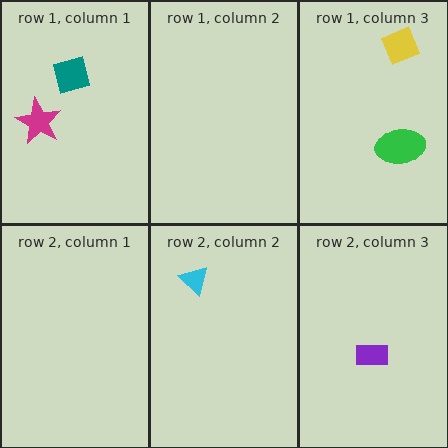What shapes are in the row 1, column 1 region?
The teal square, the magenta star.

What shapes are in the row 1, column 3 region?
The yellow diamond, the green ellipse.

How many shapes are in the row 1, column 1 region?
2.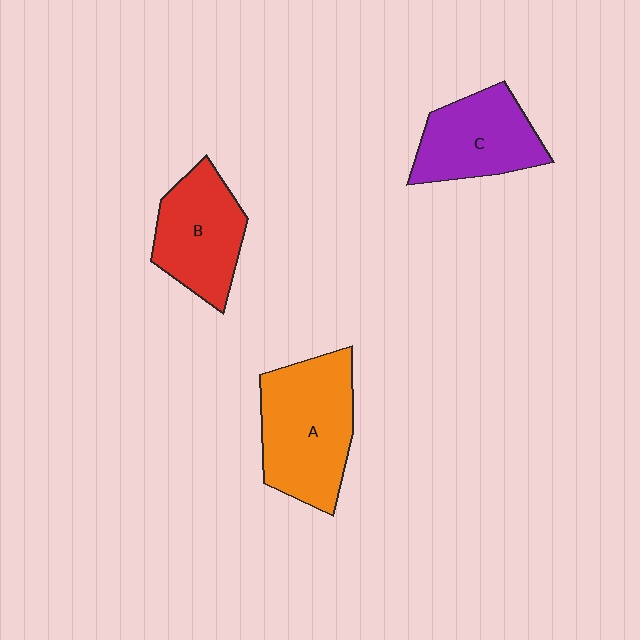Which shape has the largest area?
Shape A (orange).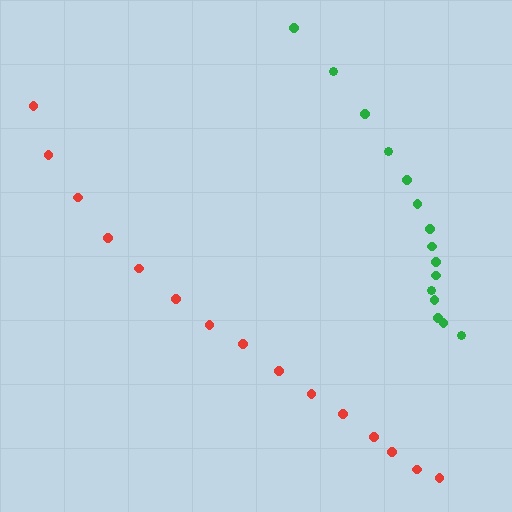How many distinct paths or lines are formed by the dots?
There are 2 distinct paths.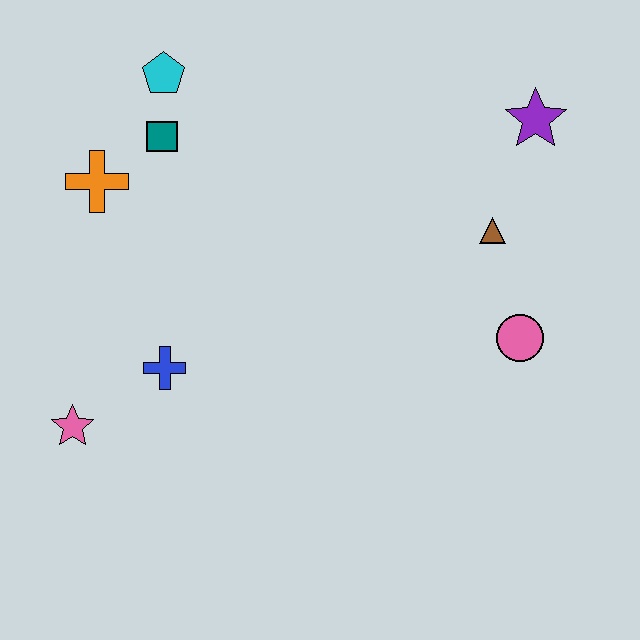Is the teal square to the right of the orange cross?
Yes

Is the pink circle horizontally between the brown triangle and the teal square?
No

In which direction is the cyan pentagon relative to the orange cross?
The cyan pentagon is above the orange cross.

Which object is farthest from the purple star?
The pink star is farthest from the purple star.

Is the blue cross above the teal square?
No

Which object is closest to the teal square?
The cyan pentagon is closest to the teal square.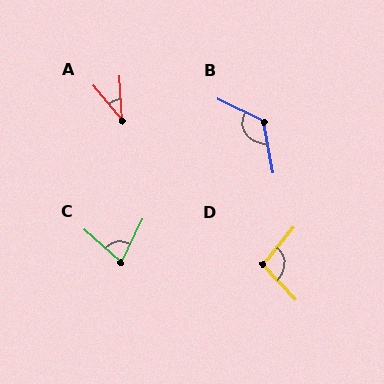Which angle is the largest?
B, at approximately 127 degrees.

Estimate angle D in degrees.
Approximately 97 degrees.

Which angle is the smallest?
A, at approximately 36 degrees.